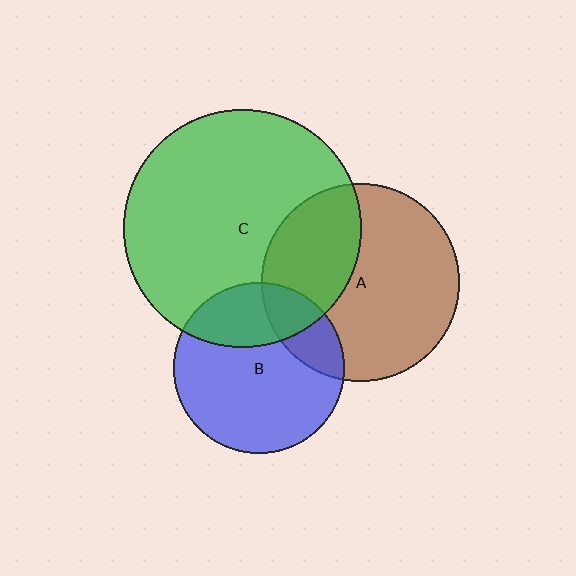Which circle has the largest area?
Circle C (green).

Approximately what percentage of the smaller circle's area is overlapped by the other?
Approximately 35%.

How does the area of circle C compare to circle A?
Approximately 1.4 times.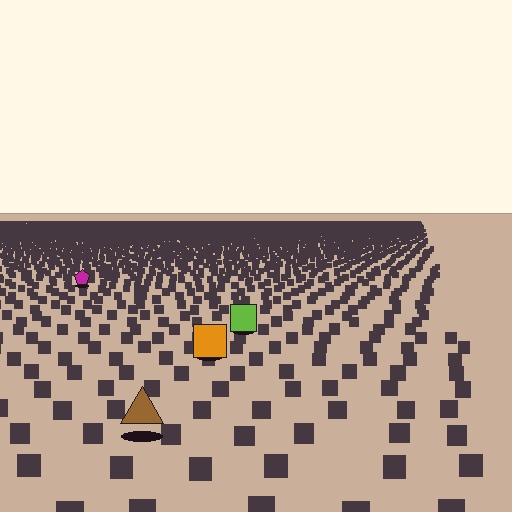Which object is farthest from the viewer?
The magenta pentagon is farthest from the viewer. It appears smaller and the ground texture around it is denser.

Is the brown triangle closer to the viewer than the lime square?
Yes. The brown triangle is closer — you can tell from the texture gradient: the ground texture is coarser near it.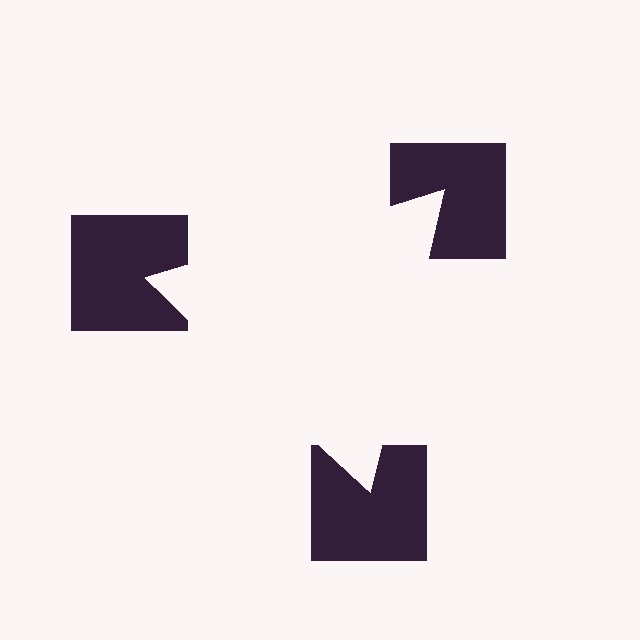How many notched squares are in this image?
There are 3 — one at each vertex of the illusory triangle.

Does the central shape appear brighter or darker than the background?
It typically appears slightly brighter than the background, even though no actual brightness change is drawn.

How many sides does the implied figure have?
3 sides.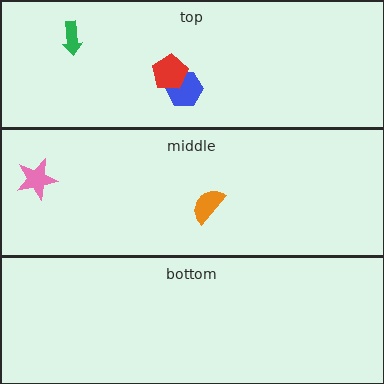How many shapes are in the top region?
3.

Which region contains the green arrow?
The top region.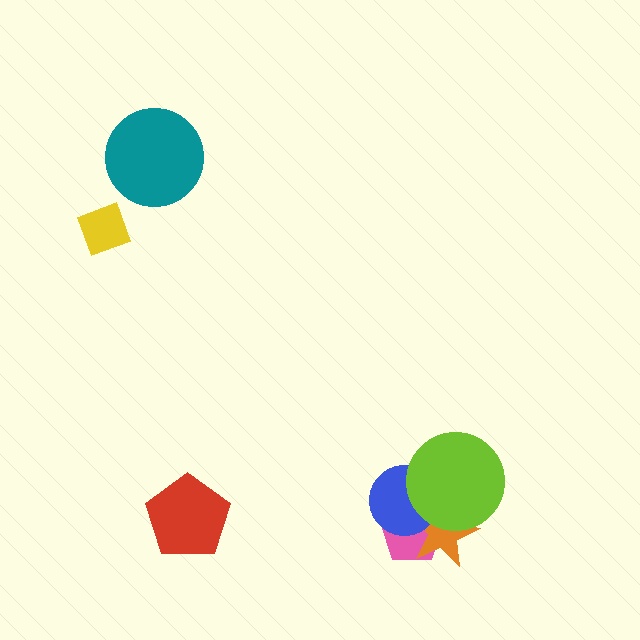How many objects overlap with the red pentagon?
0 objects overlap with the red pentagon.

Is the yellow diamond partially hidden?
No, no other shape covers it.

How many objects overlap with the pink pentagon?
3 objects overlap with the pink pentagon.